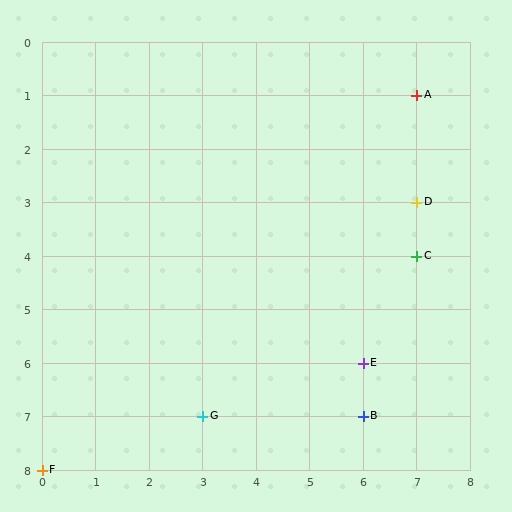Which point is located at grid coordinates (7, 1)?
Point A is at (7, 1).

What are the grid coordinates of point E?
Point E is at grid coordinates (6, 6).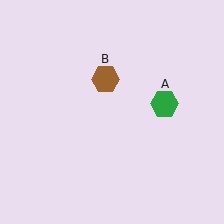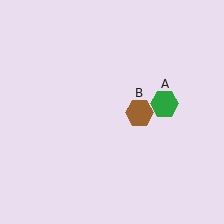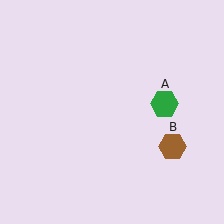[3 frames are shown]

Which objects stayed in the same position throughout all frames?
Green hexagon (object A) remained stationary.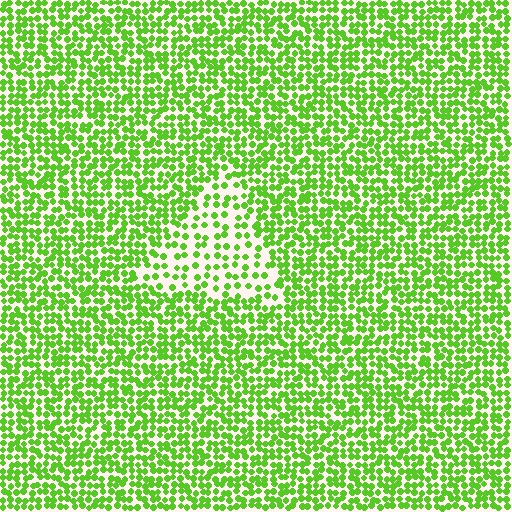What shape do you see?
I see a triangle.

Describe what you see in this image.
The image contains small lime elements arranged at two different densities. A triangle-shaped region is visible where the elements are less densely packed than the surrounding area.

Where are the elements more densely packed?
The elements are more densely packed outside the triangle boundary.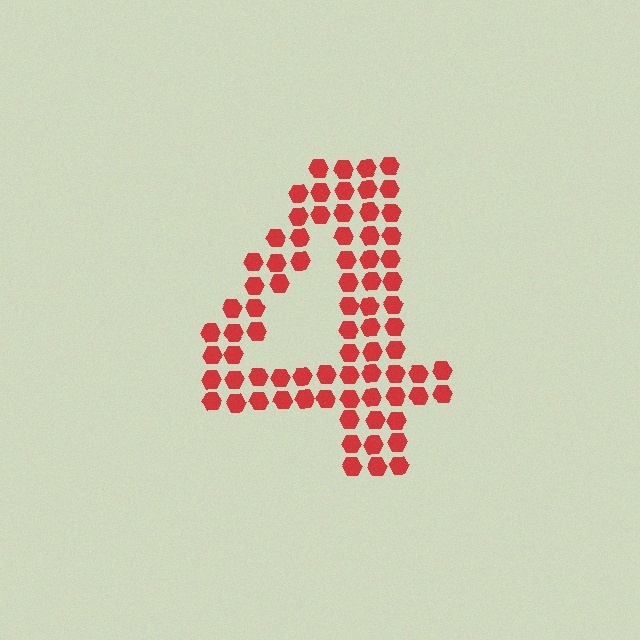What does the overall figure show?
The overall figure shows the digit 4.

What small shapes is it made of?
It is made of small hexagons.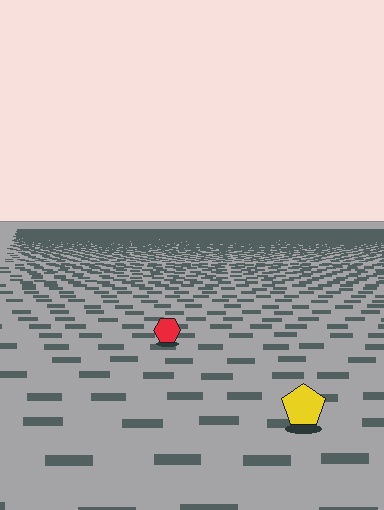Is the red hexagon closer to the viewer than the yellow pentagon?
No. The yellow pentagon is closer — you can tell from the texture gradient: the ground texture is coarser near it.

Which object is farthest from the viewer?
The red hexagon is farthest from the viewer. It appears smaller and the ground texture around it is denser.